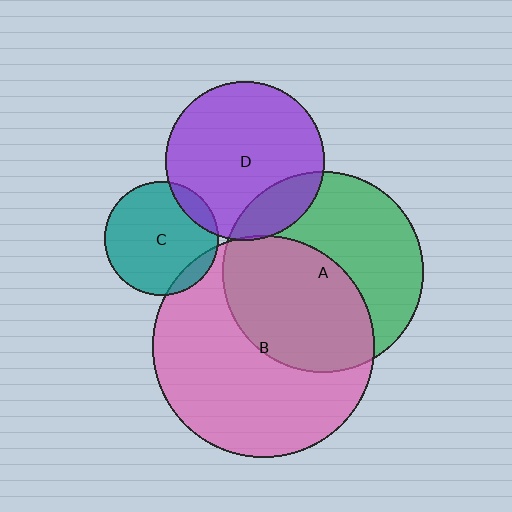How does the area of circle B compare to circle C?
Approximately 3.8 times.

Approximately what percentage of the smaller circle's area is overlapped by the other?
Approximately 10%.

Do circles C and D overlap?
Yes.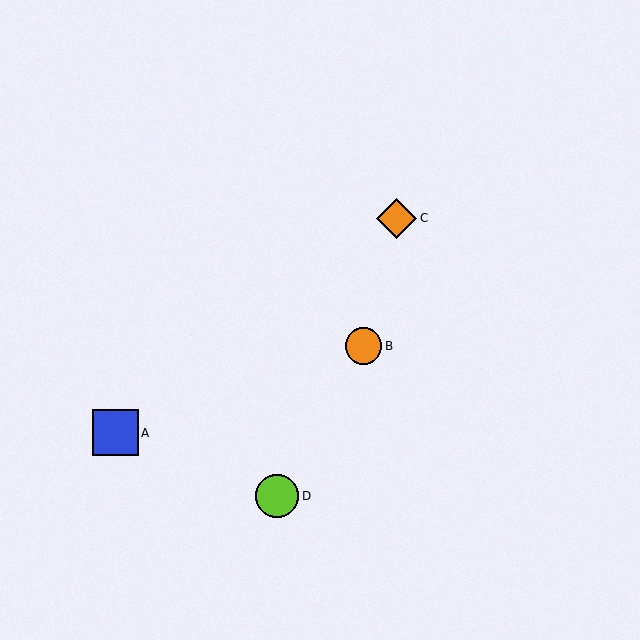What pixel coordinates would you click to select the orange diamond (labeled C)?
Click at (397, 218) to select the orange diamond C.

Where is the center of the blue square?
The center of the blue square is at (115, 433).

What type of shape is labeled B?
Shape B is an orange circle.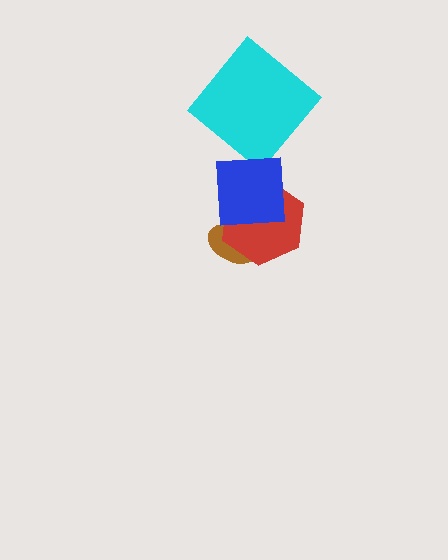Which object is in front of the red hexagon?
The blue square is in front of the red hexagon.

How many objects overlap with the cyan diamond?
0 objects overlap with the cyan diamond.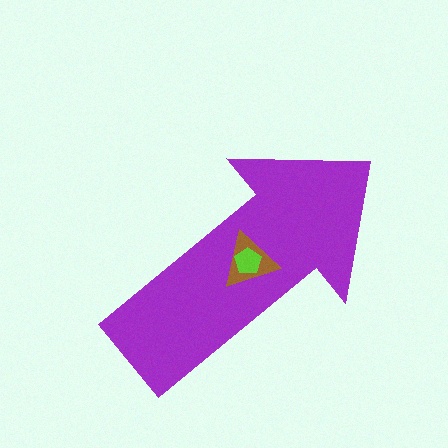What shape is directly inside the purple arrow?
The brown triangle.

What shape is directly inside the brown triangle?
The lime pentagon.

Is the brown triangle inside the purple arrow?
Yes.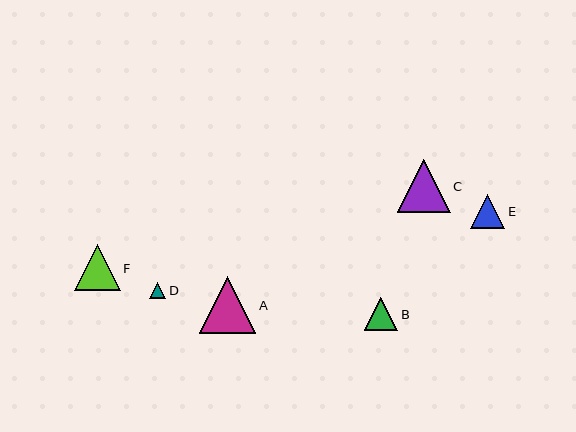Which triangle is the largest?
Triangle A is the largest with a size of approximately 56 pixels.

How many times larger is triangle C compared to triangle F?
Triangle C is approximately 1.1 times the size of triangle F.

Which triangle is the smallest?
Triangle D is the smallest with a size of approximately 16 pixels.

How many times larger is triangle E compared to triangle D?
Triangle E is approximately 2.2 times the size of triangle D.